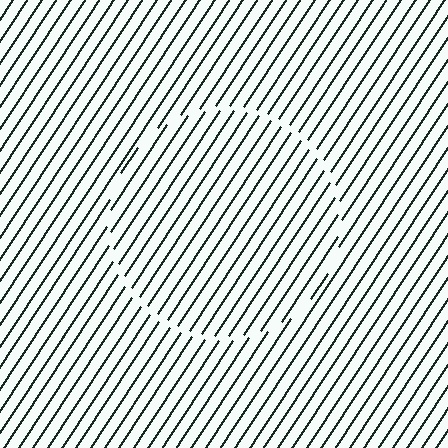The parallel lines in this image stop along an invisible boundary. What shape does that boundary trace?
An illusory circle. The interior of the shape contains the same grating, shifted by half a period — the contour is defined by the phase discontinuity where line-ends from the inner and outer gratings abut.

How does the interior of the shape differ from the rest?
The interior of the shape contains the same grating, shifted by half a period — the contour is defined by the phase discontinuity where line-ends from the inner and outer gratings abut.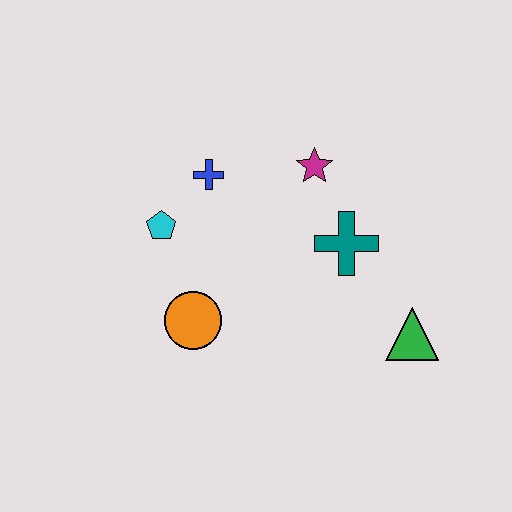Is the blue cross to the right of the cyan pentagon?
Yes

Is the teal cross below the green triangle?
No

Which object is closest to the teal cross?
The magenta star is closest to the teal cross.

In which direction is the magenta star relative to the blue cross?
The magenta star is to the right of the blue cross.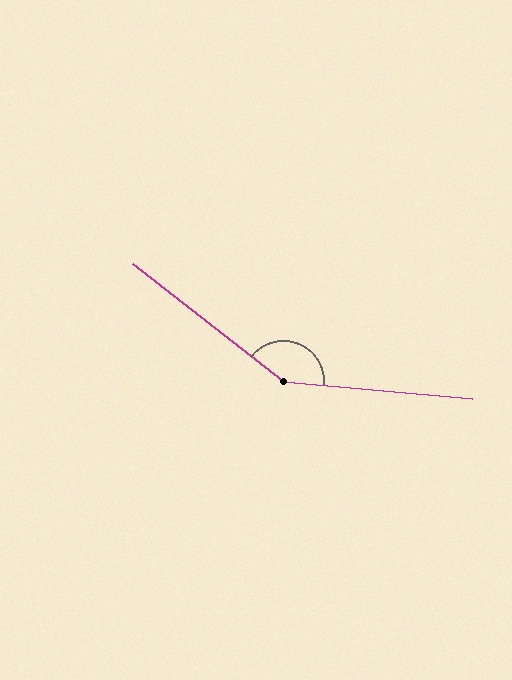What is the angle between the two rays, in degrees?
Approximately 147 degrees.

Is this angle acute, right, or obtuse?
It is obtuse.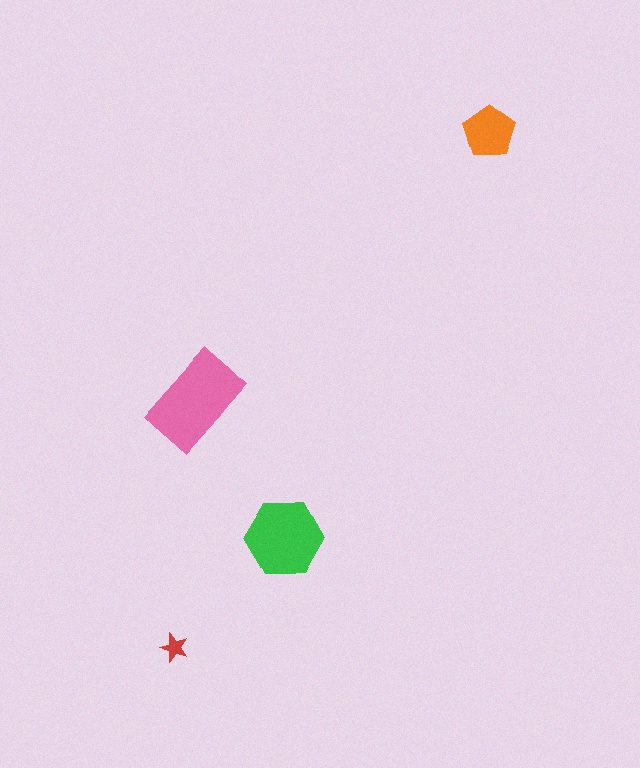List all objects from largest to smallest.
The pink rectangle, the green hexagon, the orange pentagon, the red star.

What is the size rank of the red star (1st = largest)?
4th.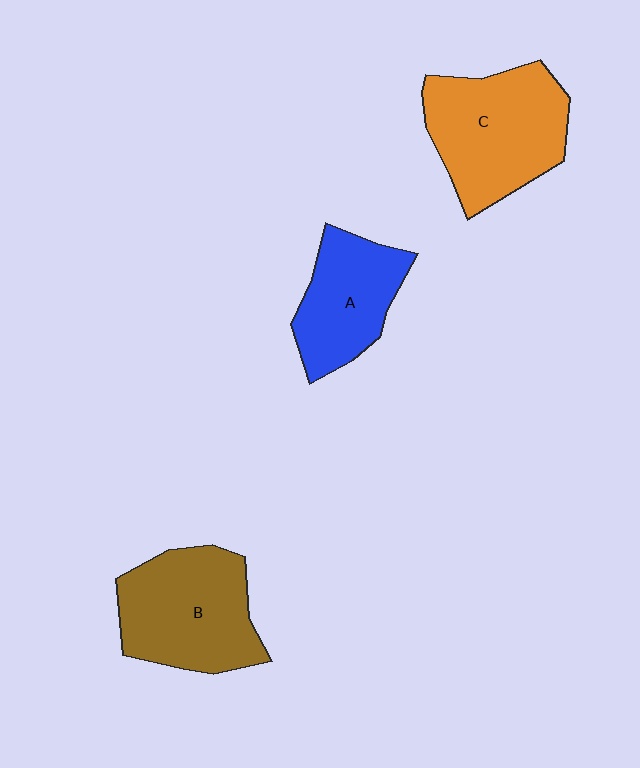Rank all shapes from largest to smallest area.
From largest to smallest: C (orange), B (brown), A (blue).